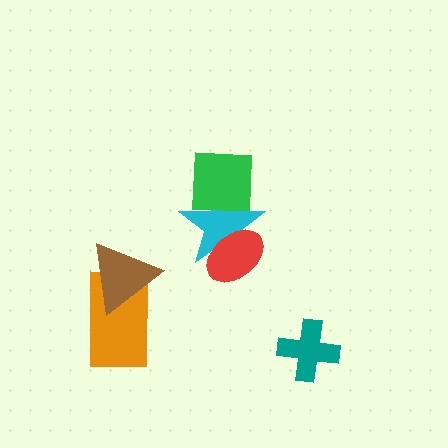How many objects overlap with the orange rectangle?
1 object overlaps with the orange rectangle.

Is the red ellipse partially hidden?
No, no other shape covers it.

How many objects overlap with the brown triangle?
1 object overlaps with the brown triangle.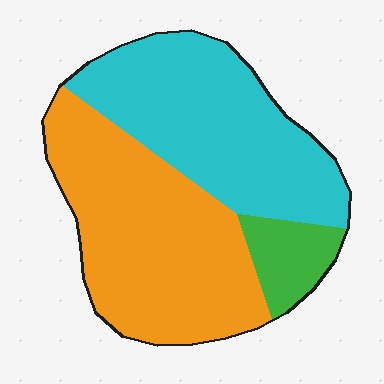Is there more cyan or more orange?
Orange.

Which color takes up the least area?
Green, at roughly 10%.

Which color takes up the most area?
Orange, at roughly 50%.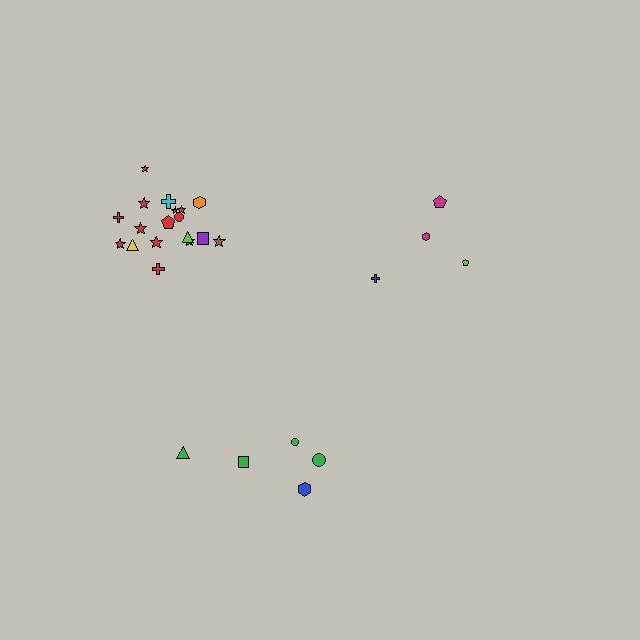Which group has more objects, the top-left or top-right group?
The top-left group.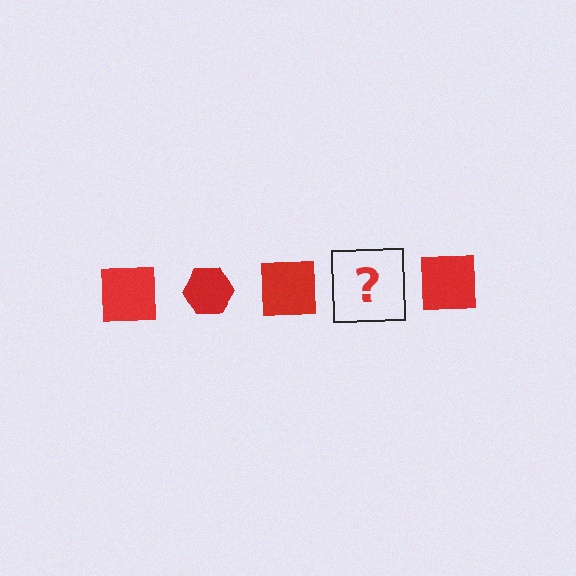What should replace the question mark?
The question mark should be replaced with a red hexagon.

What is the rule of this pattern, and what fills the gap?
The rule is that the pattern cycles through square, hexagon shapes in red. The gap should be filled with a red hexagon.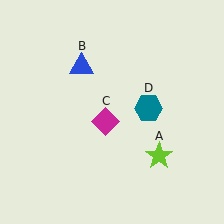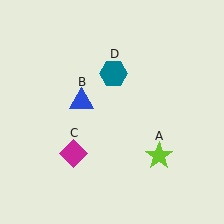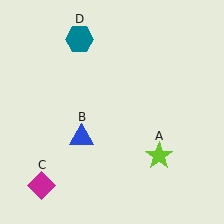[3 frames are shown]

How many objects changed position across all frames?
3 objects changed position: blue triangle (object B), magenta diamond (object C), teal hexagon (object D).